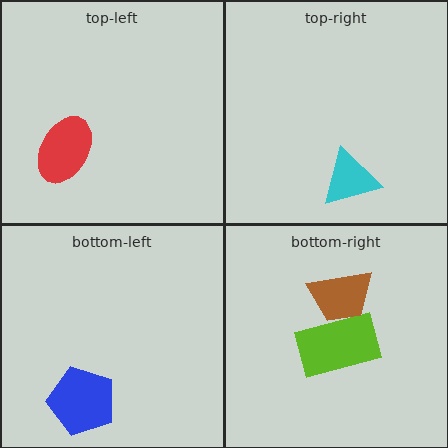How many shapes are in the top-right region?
1.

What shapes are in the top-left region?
The red ellipse.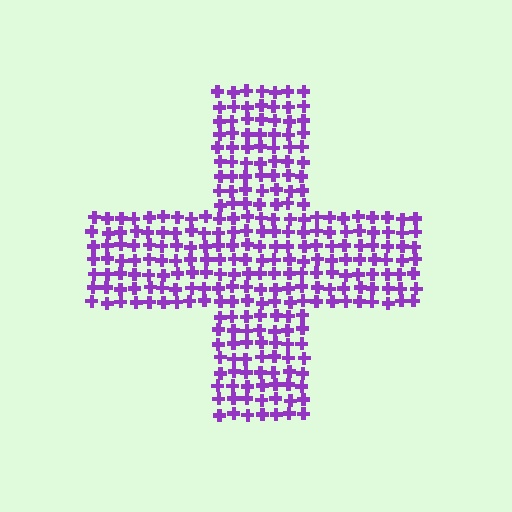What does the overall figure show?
The overall figure shows a cross.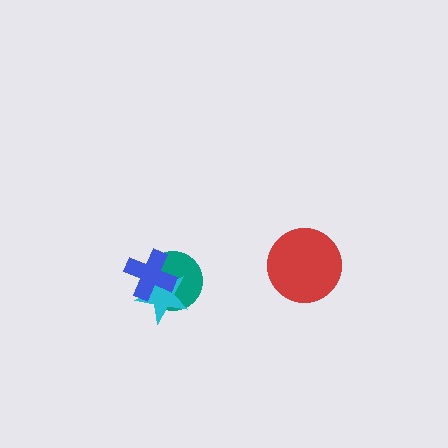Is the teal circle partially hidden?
Yes, it is partially covered by another shape.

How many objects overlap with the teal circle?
2 objects overlap with the teal circle.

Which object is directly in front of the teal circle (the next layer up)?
The cyan star is directly in front of the teal circle.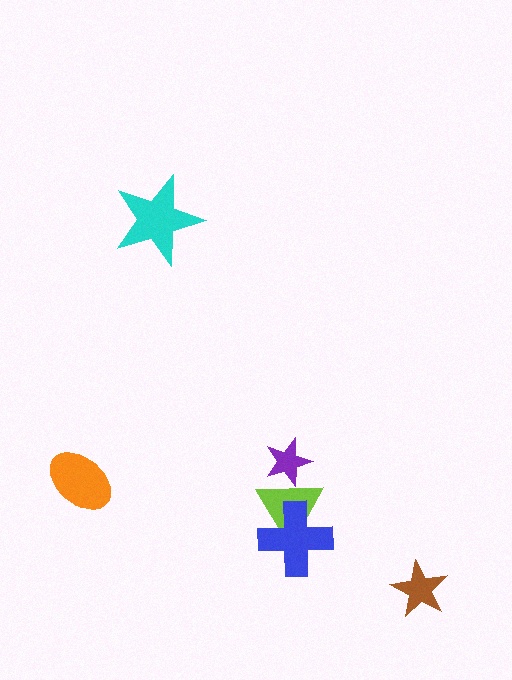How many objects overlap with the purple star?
1 object overlaps with the purple star.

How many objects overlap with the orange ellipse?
0 objects overlap with the orange ellipse.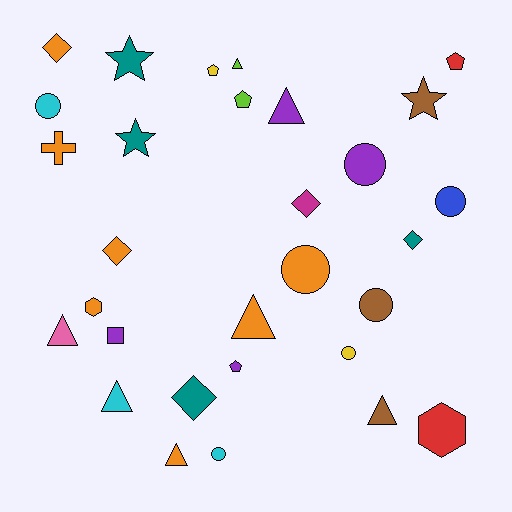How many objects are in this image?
There are 30 objects.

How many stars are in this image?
There are 3 stars.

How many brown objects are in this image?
There are 3 brown objects.